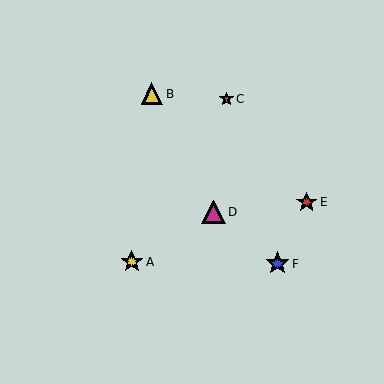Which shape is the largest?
The magenta triangle (labeled D) is the largest.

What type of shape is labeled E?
Shape E is a red star.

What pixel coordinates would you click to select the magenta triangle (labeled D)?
Click at (214, 212) to select the magenta triangle D.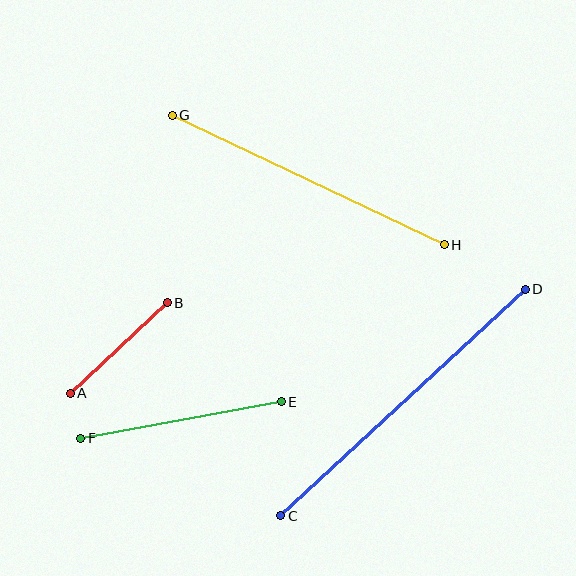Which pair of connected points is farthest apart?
Points C and D are farthest apart.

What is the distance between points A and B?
The distance is approximately 133 pixels.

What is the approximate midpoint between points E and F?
The midpoint is at approximately (181, 420) pixels.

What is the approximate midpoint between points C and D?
The midpoint is at approximately (403, 403) pixels.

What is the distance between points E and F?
The distance is approximately 204 pixels.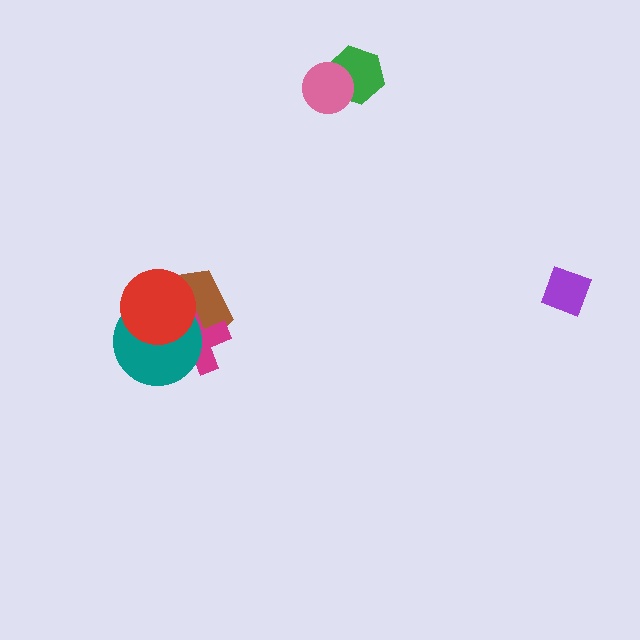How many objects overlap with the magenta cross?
3 objects overlap with the magenta cross.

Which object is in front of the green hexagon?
The pink circle is in front of the green hexagon.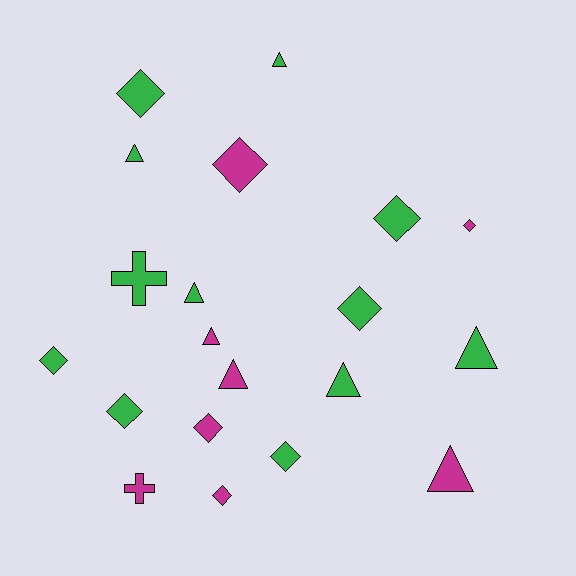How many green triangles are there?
There are 5 green triangles.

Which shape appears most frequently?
Diamond, with 10 objects.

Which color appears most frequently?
Green, with 12 objects.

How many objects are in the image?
There are 20 objects.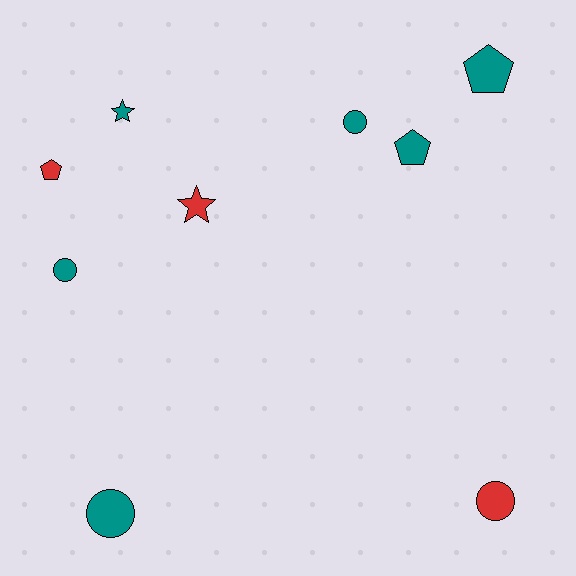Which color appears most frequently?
Teal, with 6 objects.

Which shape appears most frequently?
Circle, with 4 objects.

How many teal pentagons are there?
There are 2 teal pentagons.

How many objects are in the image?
There are 9 objects.